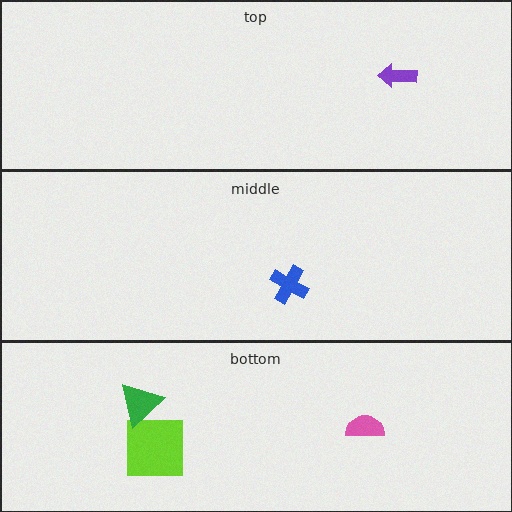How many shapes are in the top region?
1.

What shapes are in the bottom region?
The pink semicircle, the lime square, the green triangle.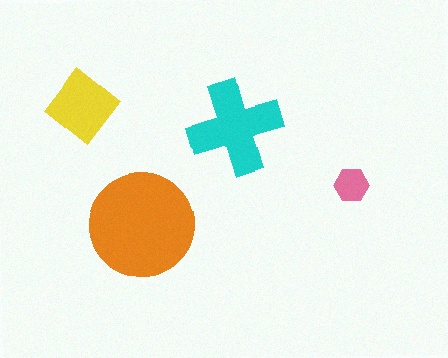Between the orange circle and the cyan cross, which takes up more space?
The orange circle.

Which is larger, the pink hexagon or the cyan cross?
The cyan cross.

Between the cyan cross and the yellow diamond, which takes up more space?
The cyan cross.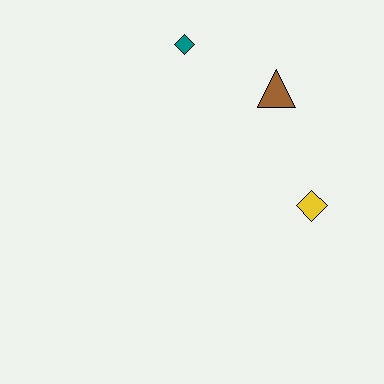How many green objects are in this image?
There are no green objects.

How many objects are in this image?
There are 3 objects.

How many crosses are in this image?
There are no crosses.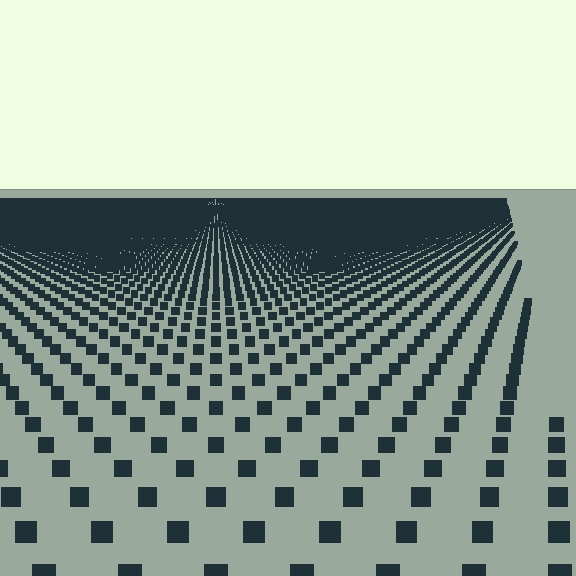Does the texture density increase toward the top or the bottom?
Density increases toward the top.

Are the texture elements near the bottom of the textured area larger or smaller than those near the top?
Larger. Near the bottom, elements are closer to the viewer and appear at a bigger on-screen size.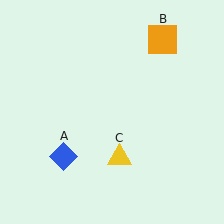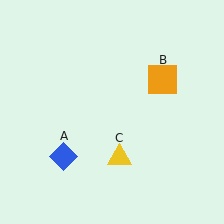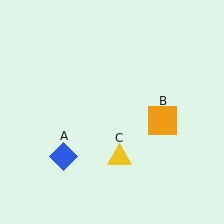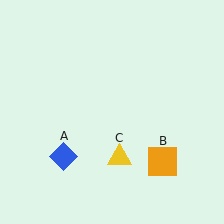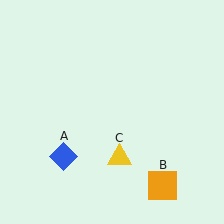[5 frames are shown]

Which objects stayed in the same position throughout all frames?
Blue diamond (object A) and yellow triangle (object C) remained stationary.